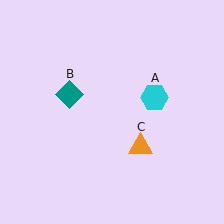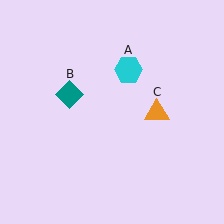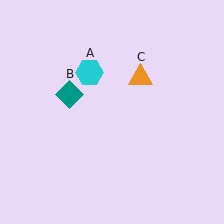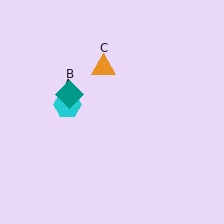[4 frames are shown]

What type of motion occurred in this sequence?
The cyan hexagon (object A), orange triangle (object C) rotated counterclockwise around the center of the scene.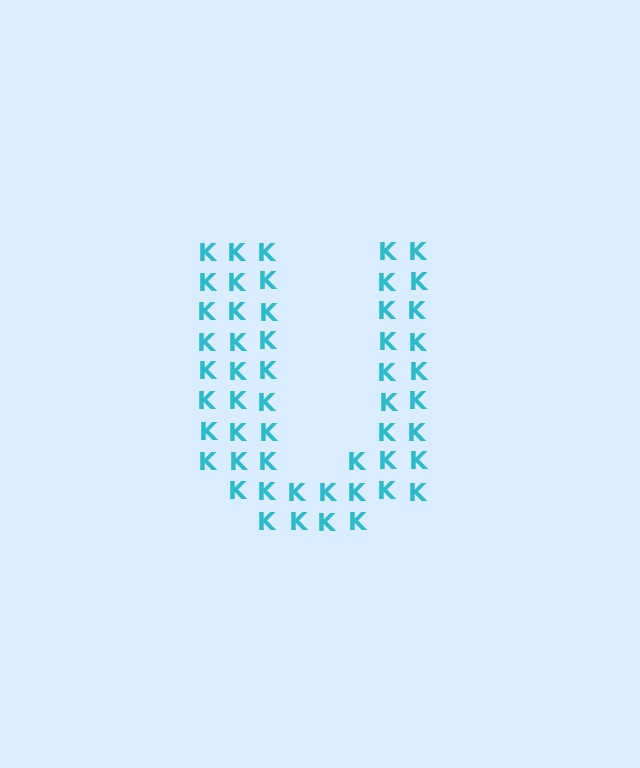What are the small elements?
The small elements are letter K's.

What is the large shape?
The large shape is the letter U.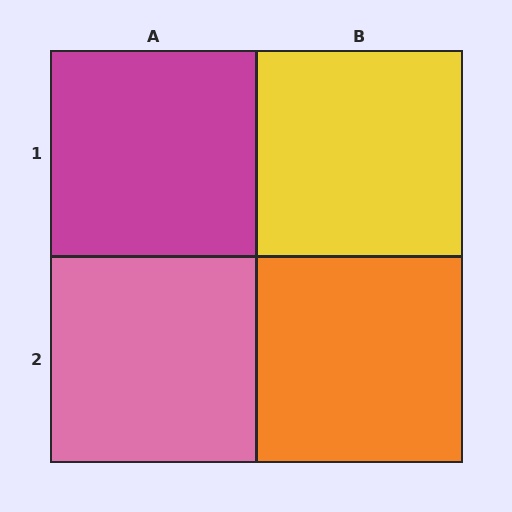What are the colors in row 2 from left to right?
Pink, orange.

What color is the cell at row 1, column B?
Yellow.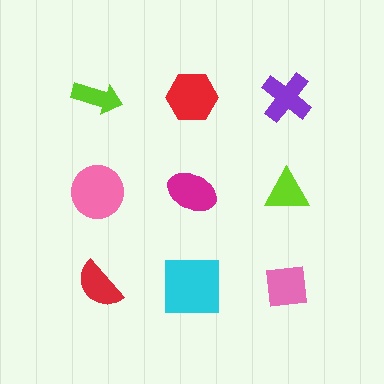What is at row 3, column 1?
A red semicircle.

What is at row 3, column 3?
A pink square.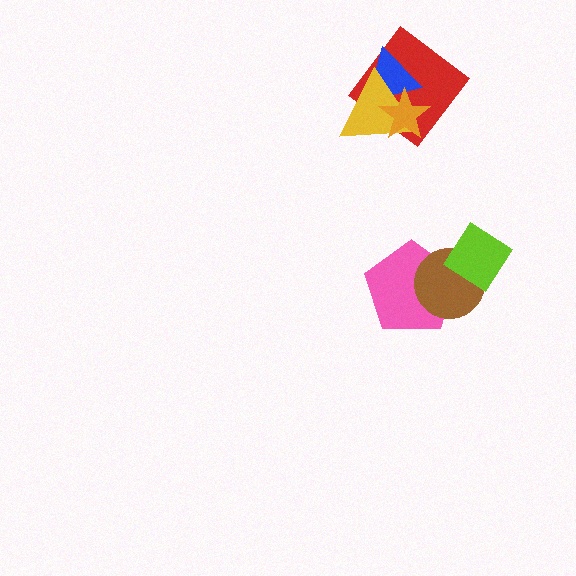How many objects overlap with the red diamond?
3 objects overlap with the red diamond.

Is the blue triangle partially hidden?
Yes, it is partially covered by another shape.